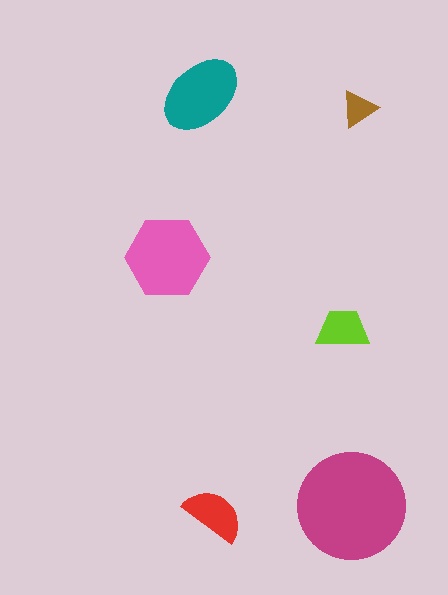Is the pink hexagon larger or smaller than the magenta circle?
Smaller.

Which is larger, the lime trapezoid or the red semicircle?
The red semicircle.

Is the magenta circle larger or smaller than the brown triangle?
Larger.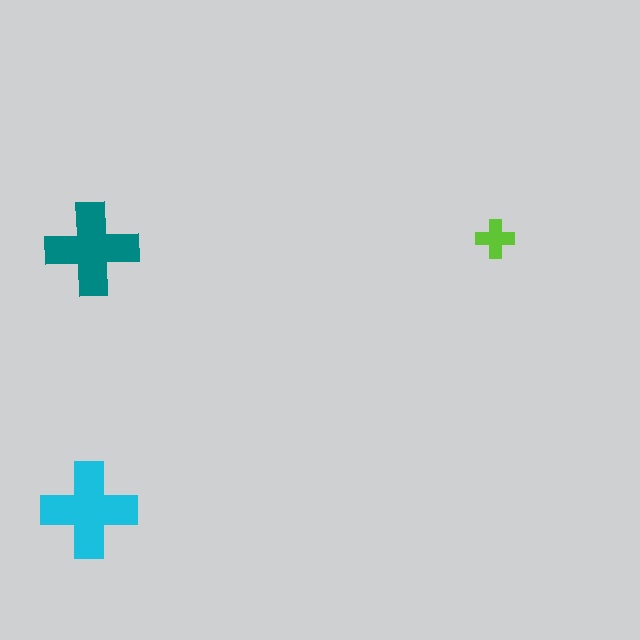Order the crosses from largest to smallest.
the cyan one, the teal one, the lime one.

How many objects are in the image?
There are 3 objects in the image.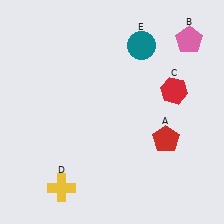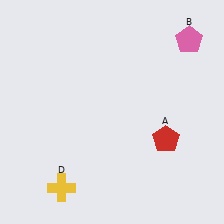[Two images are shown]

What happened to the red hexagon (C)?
The red hexagon (C) was removed in Image 2. It was in the top-right area of Image 1.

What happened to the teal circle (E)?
The teal circle (E) was removed in Image 2. It was in the top-right area of Image 1.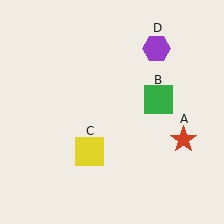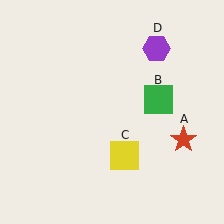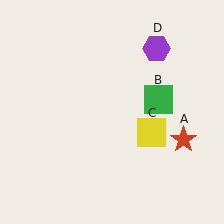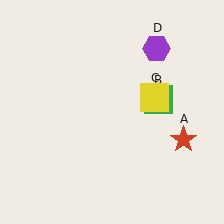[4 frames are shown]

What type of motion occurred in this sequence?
The yellow square (object C) rotated counterclockwise around the center of the scene.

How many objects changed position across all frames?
1 object changed position: yellow square (object C).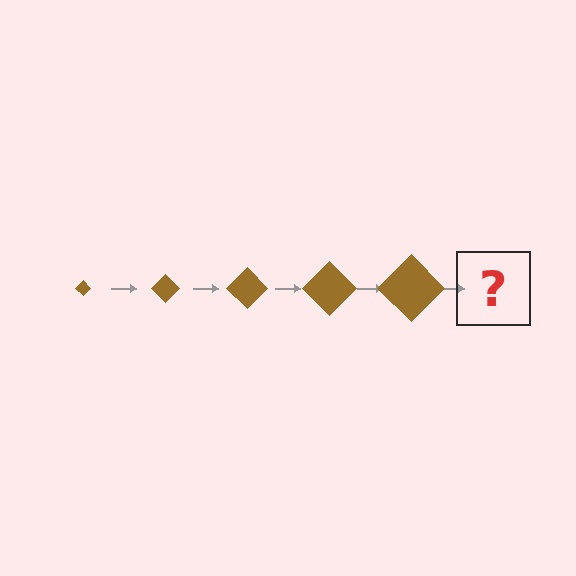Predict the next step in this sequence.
The next step is a brown diamond, larger than the previous one.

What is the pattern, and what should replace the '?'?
The pattern is that the diamond gets progressively larger each step. The '?' should be a brown diamond, larger than the previous one.